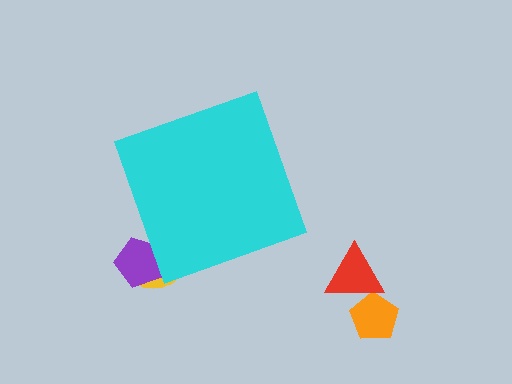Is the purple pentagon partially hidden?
Yes, the purple pentagon is partially hidden behind the cyan diamond.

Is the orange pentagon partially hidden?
No, the orange pentagon is fully visible.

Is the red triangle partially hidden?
No, the red triangle is fully visible.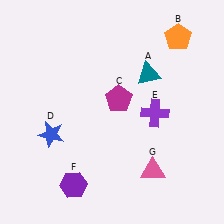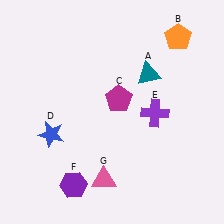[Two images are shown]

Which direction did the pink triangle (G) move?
The pink triangle (G) moved left.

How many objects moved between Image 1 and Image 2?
1 object moved between the two images.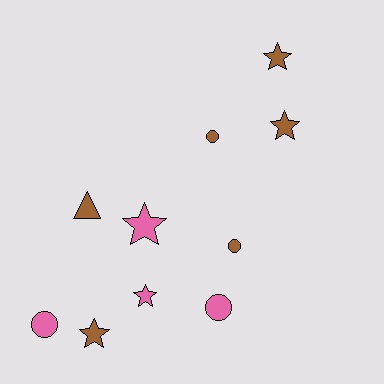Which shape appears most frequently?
Star, with 5 objects.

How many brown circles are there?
There are 2 brown circles.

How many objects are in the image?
There are 10 objects.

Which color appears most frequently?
Brown, with 6 objects.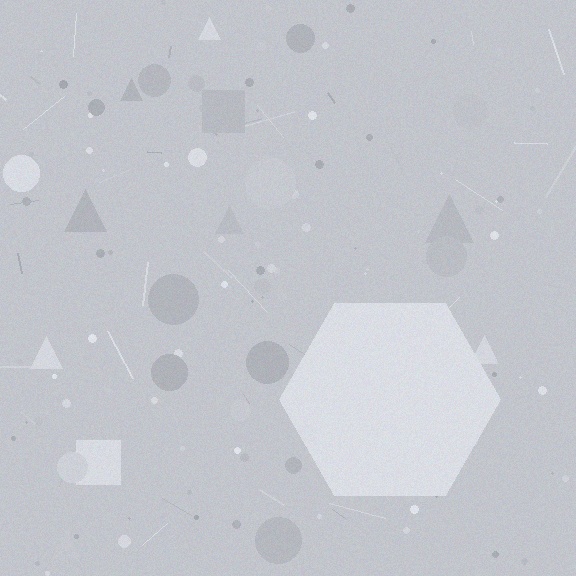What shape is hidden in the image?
A hexagon is hidden in the image.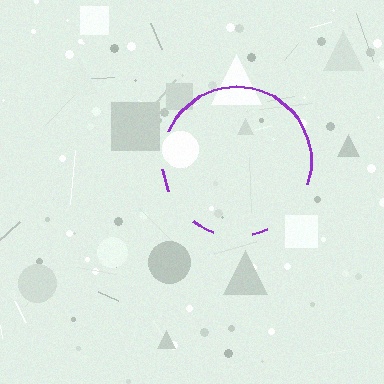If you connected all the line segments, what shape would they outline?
They would outline a circle.